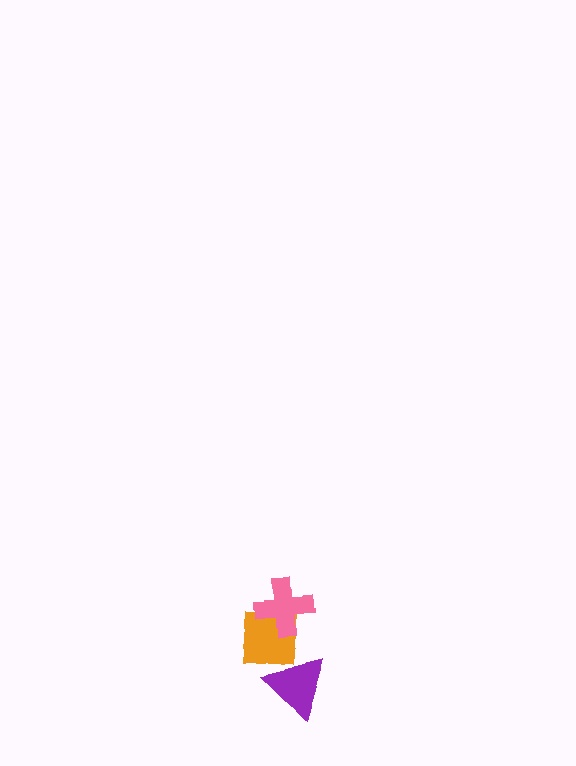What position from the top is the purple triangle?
The purple triangle is 3rd from the top.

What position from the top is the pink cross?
The pink cross is 1st from the top.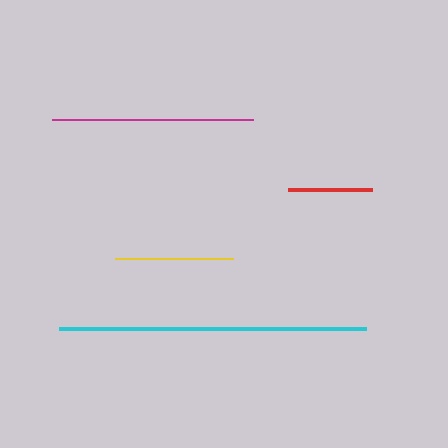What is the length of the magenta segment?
The magenta segment is approximately 201 pixels long.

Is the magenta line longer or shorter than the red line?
The magenta line is longer than the red line.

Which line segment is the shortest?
The red line is the shortest at approximately 84 pixels.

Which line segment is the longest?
The cyan line is the longest at approximately 307 pixels.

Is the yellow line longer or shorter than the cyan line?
The cyan line is longer than the yellow line.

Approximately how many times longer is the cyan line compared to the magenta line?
The cyan line is approximately 1.5 times the length of the magenta line.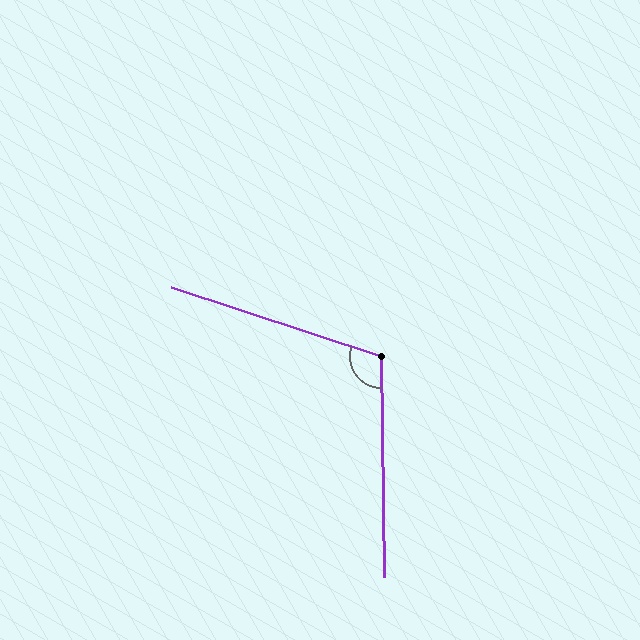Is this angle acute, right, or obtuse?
It is obtuse.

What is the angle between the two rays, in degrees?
Approximately 109 degrees.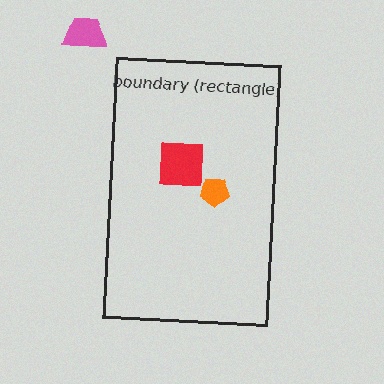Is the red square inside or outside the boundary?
Inside.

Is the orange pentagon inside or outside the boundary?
Inside.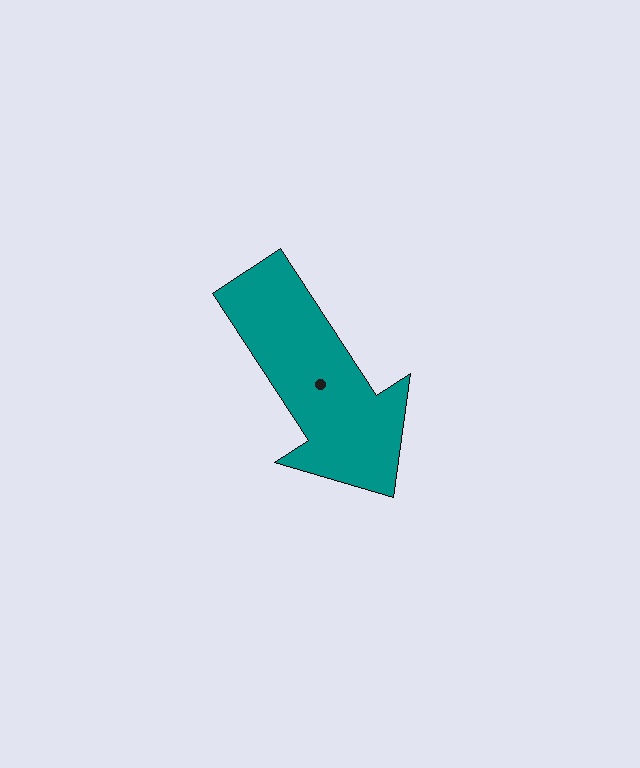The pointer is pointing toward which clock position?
Roughly 5 o'clock.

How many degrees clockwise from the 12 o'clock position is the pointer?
Approximately 147 degrees.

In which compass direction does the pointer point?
Southeast.